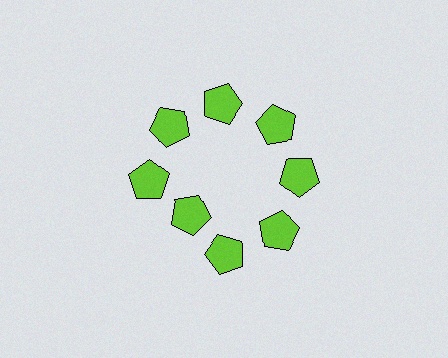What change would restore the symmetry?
The symmetry would be restored by moving it outward, back onto the ring so that all 8 pentagons sit at equal angles and equal distance from the center.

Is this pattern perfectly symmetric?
No. The 8 lime pentagons are arranged in a ring, but one element near the 8 o'clock position is pulled inward toward the center, breaking the 8-fold rotational symmetry.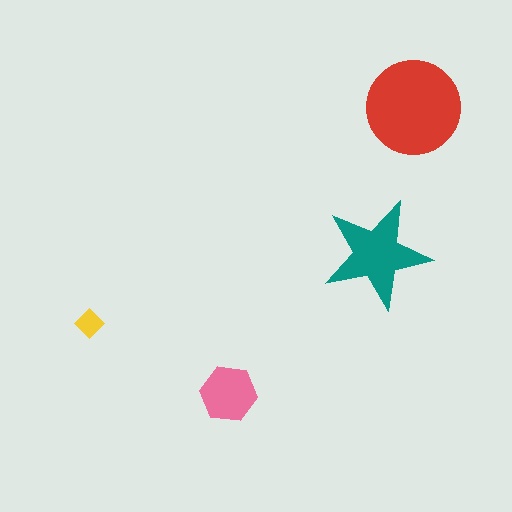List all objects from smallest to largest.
The yellow diamond, the pink hexagon, the teal star, the red circle.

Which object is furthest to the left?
The yellow diamond is leftmost.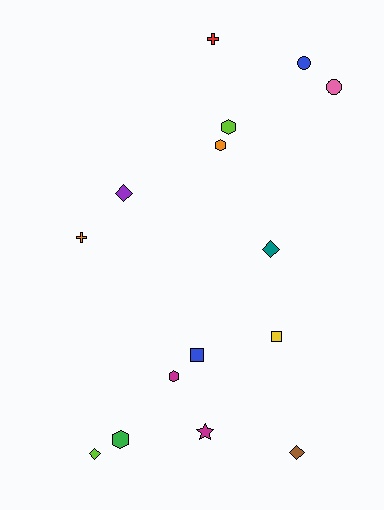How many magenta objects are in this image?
There are 2 magenta objects.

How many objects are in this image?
There are 15 objects.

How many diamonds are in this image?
There are 4 diamonds.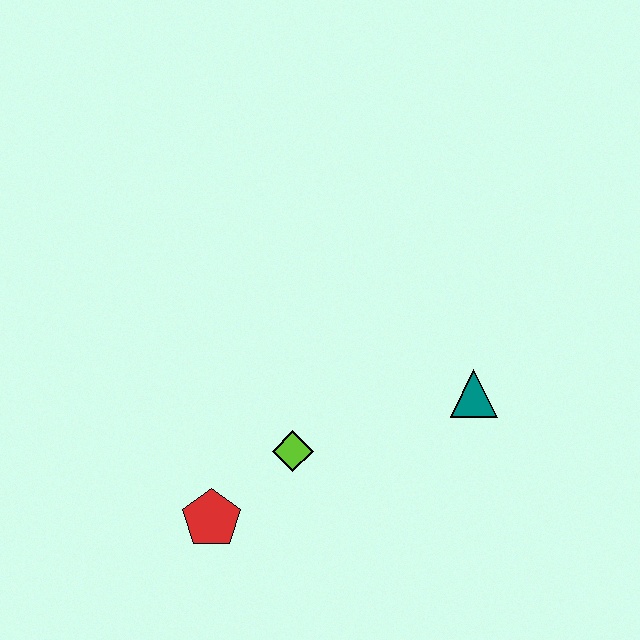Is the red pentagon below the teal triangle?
Yes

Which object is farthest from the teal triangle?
The red pentagon is farthest from the teal triangle.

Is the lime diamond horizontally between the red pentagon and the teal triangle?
Yes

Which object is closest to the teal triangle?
The lime diamond is closest to the teal triangle.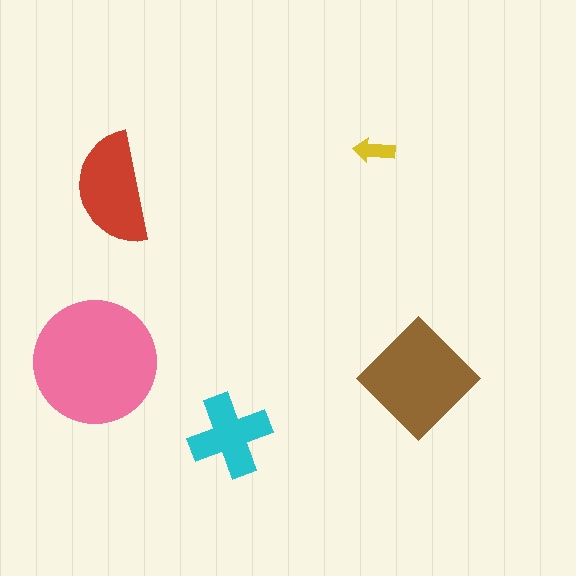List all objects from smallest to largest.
The yellow arrow, the cyan cross, the red semicircle, the brown diamond, the pink circle.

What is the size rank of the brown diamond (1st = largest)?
2nd.